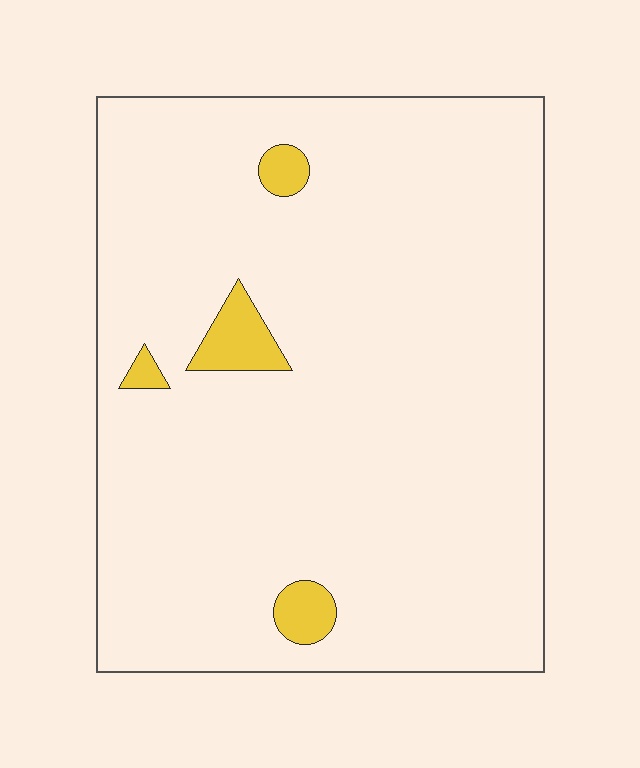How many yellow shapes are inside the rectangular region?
4.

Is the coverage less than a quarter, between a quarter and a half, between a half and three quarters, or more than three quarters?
Less than a quarter.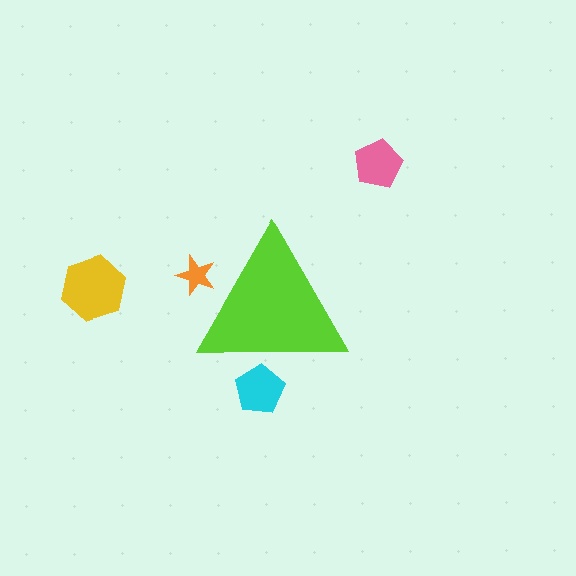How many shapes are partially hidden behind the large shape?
2 shapes are partially hidden.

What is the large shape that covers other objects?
A lime triangle.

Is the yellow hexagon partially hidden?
No, the yellow hexagon is fully visible.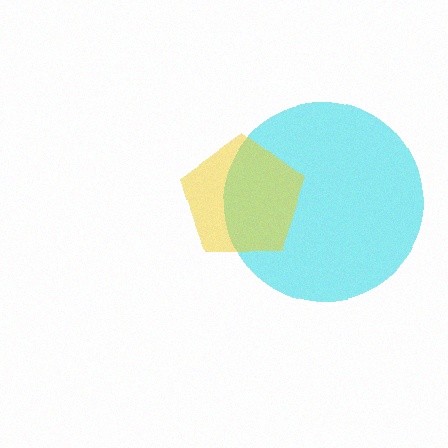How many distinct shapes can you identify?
There are 2 distinct shapes: a cyan circle, a yellow pentagon.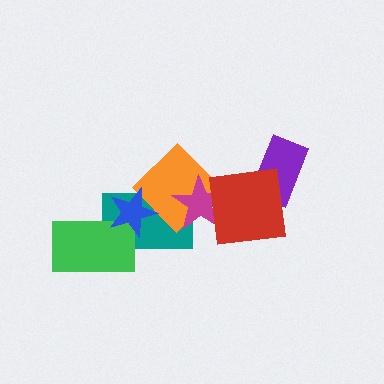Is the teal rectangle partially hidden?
Yes, it is partially covered by another shape.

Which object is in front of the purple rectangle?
The red square is in front of the purple rectangle.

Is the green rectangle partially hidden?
Yes, it is partially covered by another shape.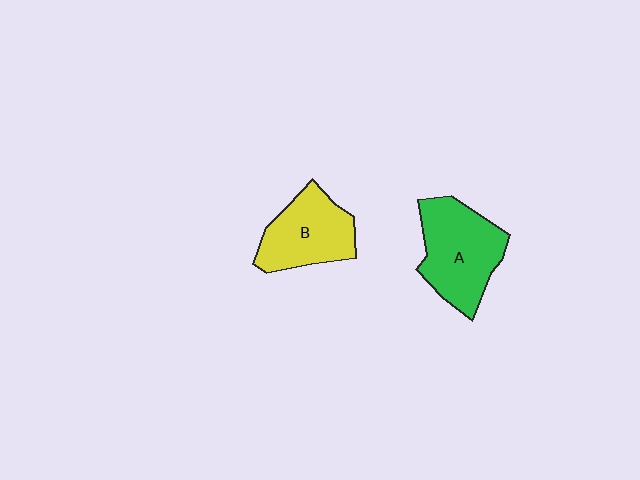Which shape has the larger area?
Shape A (green).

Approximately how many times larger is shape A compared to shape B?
Approximately 1.2 times.